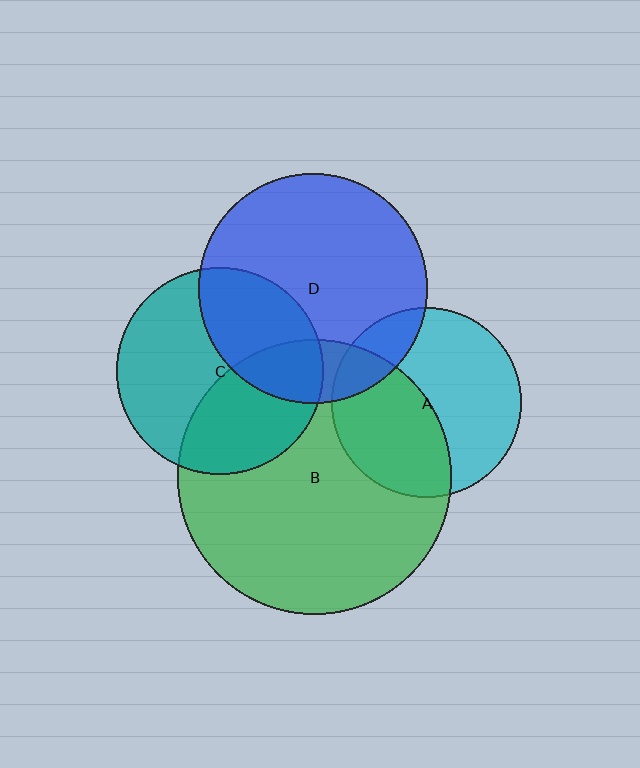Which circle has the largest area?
Circle B (green).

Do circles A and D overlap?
Yes.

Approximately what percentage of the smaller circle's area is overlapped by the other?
Approximately 15%.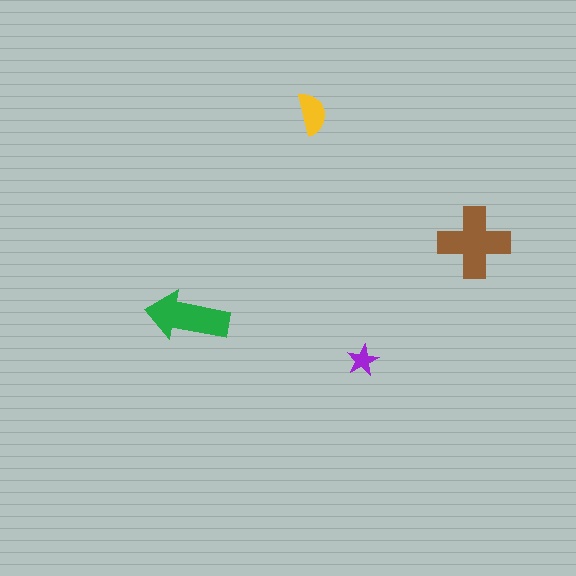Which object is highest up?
The yellow semicircle is topmost.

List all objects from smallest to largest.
The purple star, the yellow semicircle, the green arrow, the brown cross.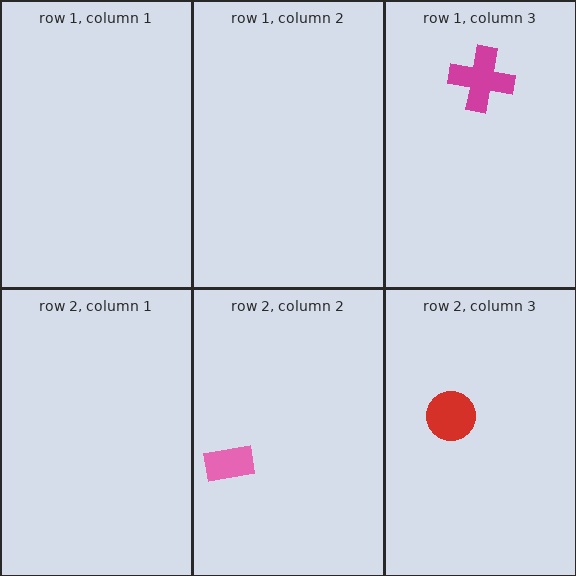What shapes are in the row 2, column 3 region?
The red circle.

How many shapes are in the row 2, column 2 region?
1.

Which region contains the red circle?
The row 2, column 3 region.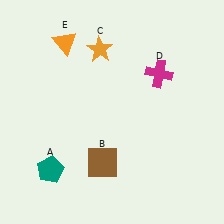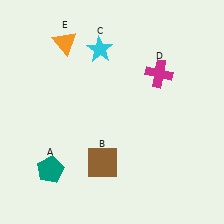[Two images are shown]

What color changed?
The star (C) changed from orange in Image 1 to cyan in Image 2.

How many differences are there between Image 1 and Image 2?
There is 1 difference between the two images.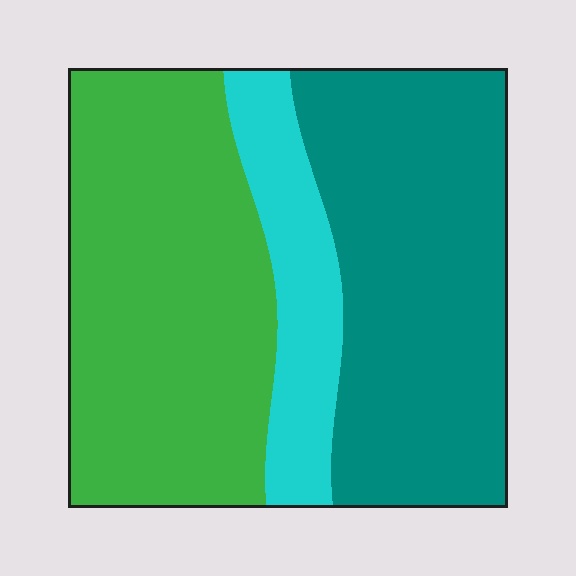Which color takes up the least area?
Cyan, at roughly 15%.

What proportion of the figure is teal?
Teal takes up about two fifths (2/5) of the figure.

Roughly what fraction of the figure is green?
Green takes up about two fifths (2/5) of the figure.